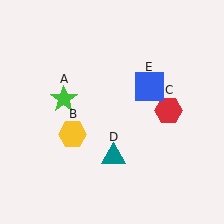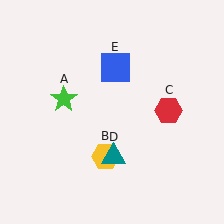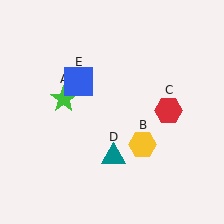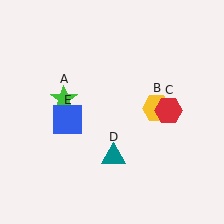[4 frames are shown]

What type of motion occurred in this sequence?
The yellow hexagon (object B), blue square (object E) rotated counterclockwise around the center of the scene.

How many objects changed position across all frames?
2 objects changed position: yellow hexagon (object B), blue square (object E).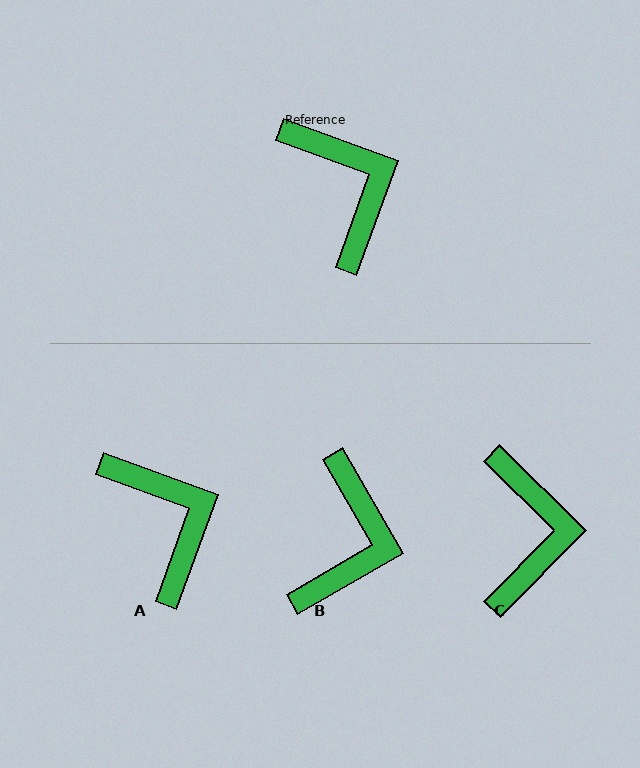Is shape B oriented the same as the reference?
No, it is off by about 40 degrees.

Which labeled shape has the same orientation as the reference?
A.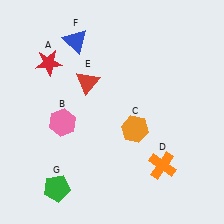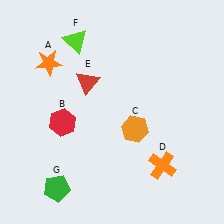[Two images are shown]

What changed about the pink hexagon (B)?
In Image 1, B is pink. In Image 2, it changed to red.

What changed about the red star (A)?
In Image 1, A is red. In Image 2, it changed to orange.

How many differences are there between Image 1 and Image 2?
There are 3 differences between the two images.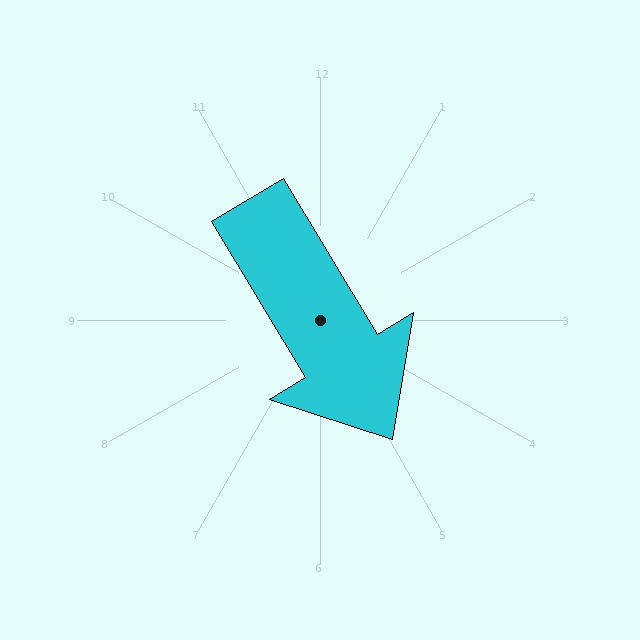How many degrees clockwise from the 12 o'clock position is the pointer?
Approximately 149 degrees.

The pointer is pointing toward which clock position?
Roughly 5 o'clock.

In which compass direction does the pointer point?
Southeast.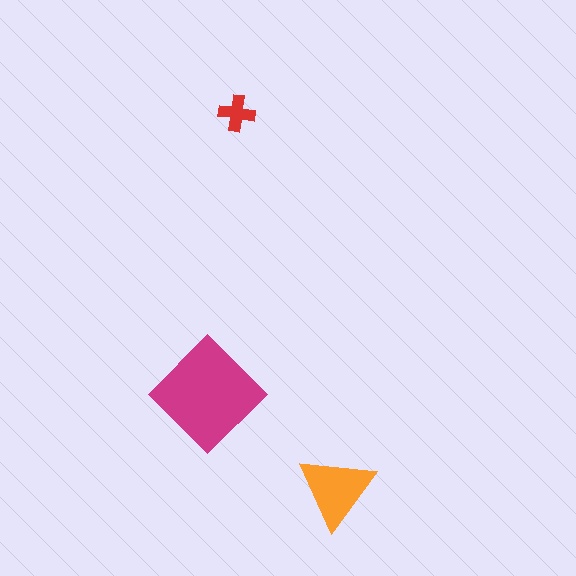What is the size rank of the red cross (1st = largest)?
3rd.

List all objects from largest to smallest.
The magenta diamond, the orange triangle, the red cross.